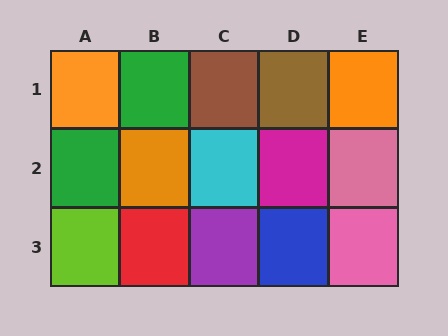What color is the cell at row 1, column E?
Orange.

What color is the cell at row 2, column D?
Magenta.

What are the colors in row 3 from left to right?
Lime, red, purple, blue, pink.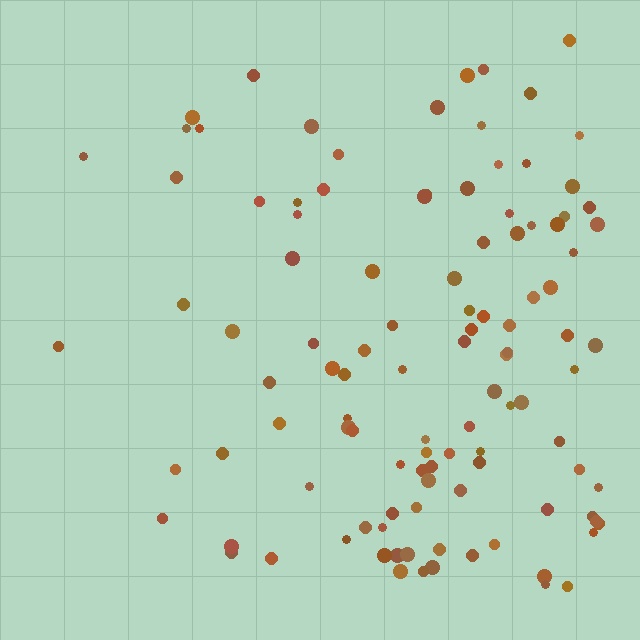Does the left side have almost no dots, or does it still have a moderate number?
Still a moderate number, just noticeably fewer than the right.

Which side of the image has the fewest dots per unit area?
The left.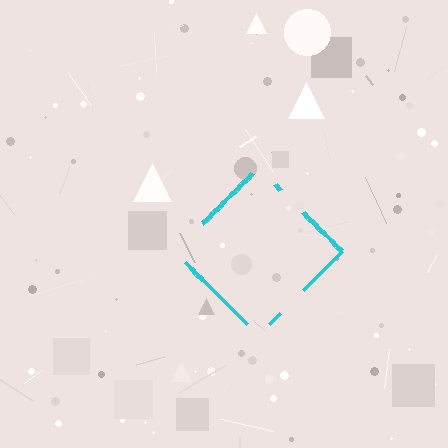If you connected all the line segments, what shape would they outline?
They would outline a diamond.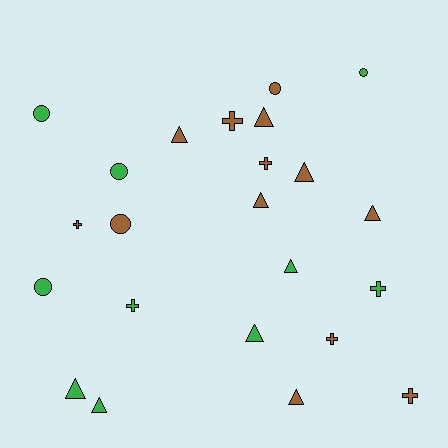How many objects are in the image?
There are 23 objects.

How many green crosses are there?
There are 2 green crosses.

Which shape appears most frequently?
Triangle, with 10 objects.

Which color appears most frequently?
Brown, with 13 objects.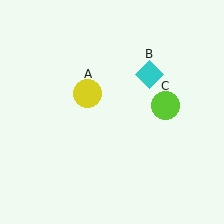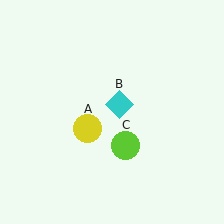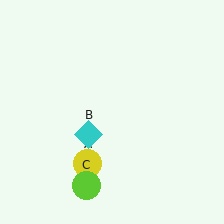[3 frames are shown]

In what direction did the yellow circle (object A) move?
The yellow circle (object A) moved down.